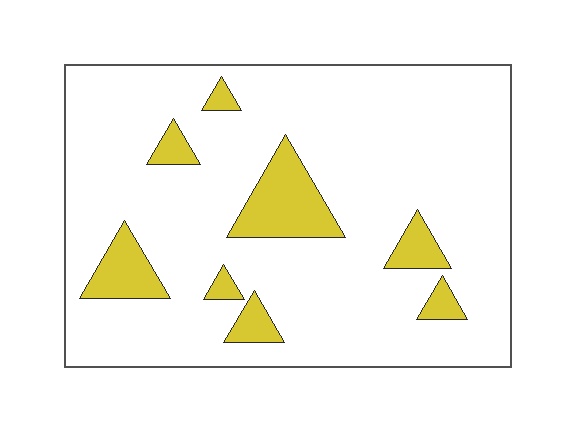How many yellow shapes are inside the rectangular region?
8.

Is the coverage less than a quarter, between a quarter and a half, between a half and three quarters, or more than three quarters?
Less than a quarter.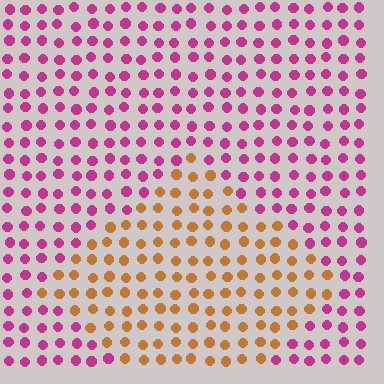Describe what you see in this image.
The image is filled with small magenta elements in a uniform arrangement. A diamond-shaped region is visible where the elements are tinted to a slightly different hue, forming a subtle color boundary.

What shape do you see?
I see a diamond.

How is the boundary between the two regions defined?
The boundary is defined purely by a slight shift in hue (about 69 degrees). Spacing, size, and orientation are identical on both sides.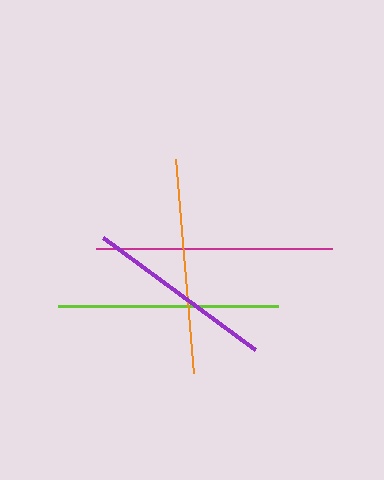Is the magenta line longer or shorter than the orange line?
The magenta line is longer than the orange line.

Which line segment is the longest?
The magenta line is the longest at approximately 236 pixels.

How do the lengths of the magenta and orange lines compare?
The magenta and orange lines are approximately the same length.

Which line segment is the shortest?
The purple line is the shortest at approximately 189 pixels.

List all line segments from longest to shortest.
From longest to shortest: magenta, lime, orange, purple.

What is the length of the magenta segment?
The magenta segment is approximately 236 pixels long.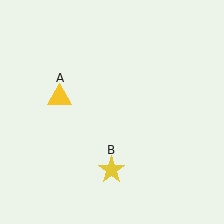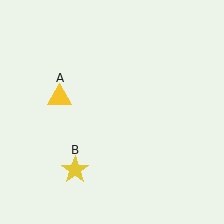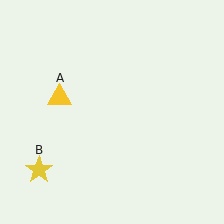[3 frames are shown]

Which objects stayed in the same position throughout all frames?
Yellow triangle (object A) remained stationary.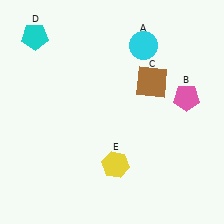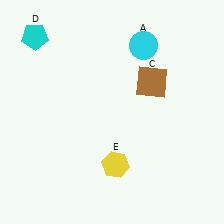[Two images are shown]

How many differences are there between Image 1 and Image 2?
There is 1 difference between the two images.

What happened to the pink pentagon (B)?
The pink pentagon (B) was removed in Image 2. It was in the top-right area of Image 1.